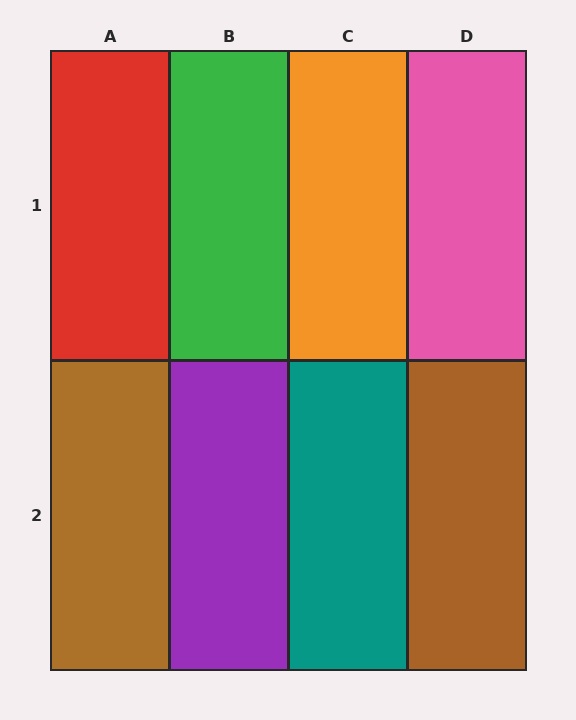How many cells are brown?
2 cells are brown.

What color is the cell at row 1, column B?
Green.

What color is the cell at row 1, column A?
Red.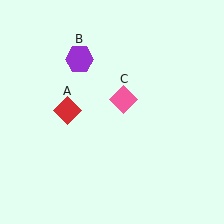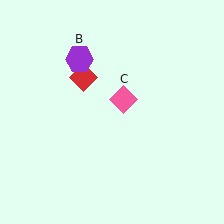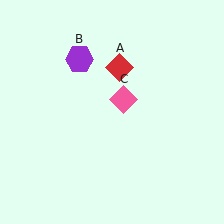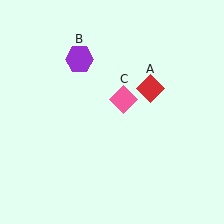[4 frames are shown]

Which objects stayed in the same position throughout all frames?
Purple hexagon (object B) and pink diamond (object C) remained stationary.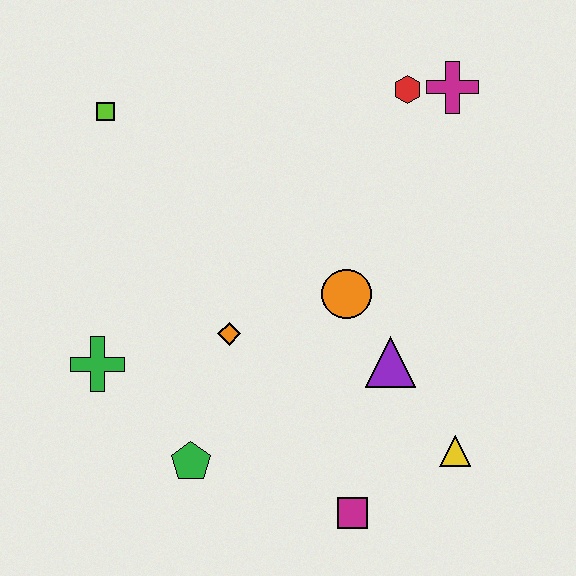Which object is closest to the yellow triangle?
The purple triangle is closest to the yellow triangle.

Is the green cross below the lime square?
Yes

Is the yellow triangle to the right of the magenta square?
Yes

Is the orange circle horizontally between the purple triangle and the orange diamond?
Yes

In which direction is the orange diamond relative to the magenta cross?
The orange diamond is below the magenta cross.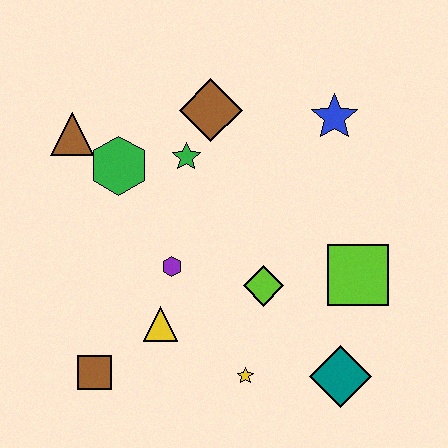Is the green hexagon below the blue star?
Yes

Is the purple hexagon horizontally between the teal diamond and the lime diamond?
No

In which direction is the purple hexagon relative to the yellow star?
The purple hexagon is above the yellow star.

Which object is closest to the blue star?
The brown diamond is closest to the blue star.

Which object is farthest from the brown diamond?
The teal diamond is farthest from the brown diamond.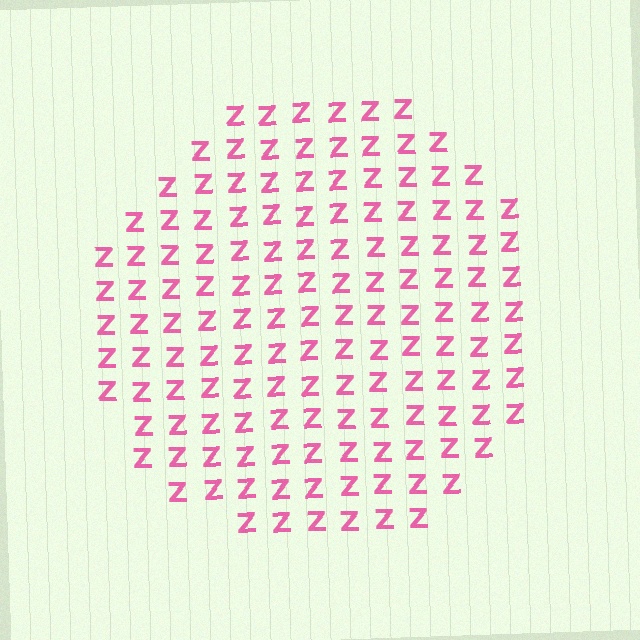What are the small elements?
The small elements are letter Z's.